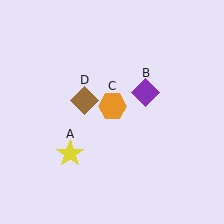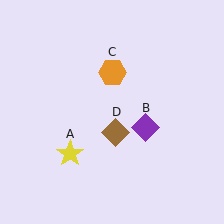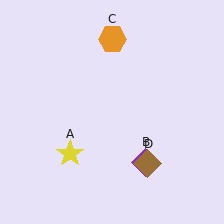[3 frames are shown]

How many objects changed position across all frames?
3 objects changed position: purple diamond (object B), orange hexagon (object C), brown diamond (object D).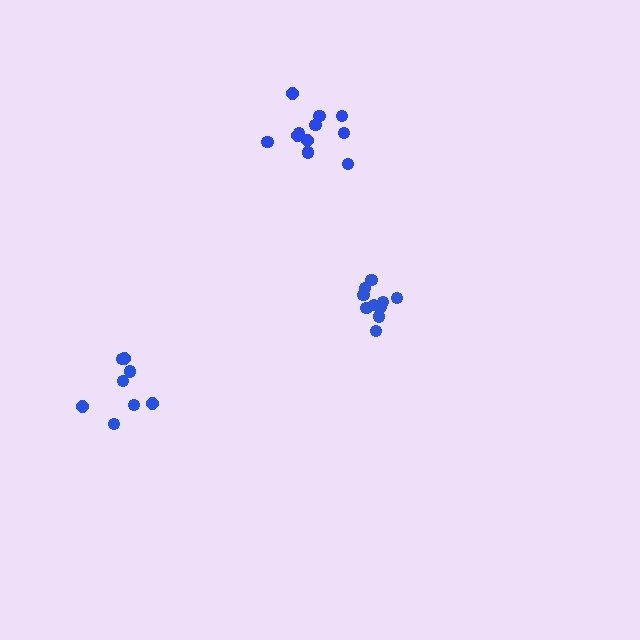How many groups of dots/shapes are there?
There are 3 groups.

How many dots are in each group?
Group 1: 11 dots, Group 2: 10 dots, Group 3: 8 dots (29 total).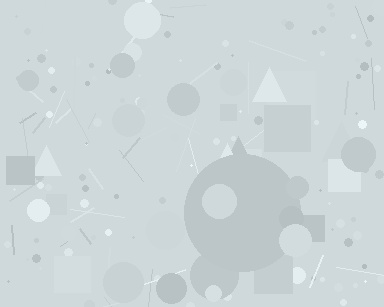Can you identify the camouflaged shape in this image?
The camouflaged shape is a circle.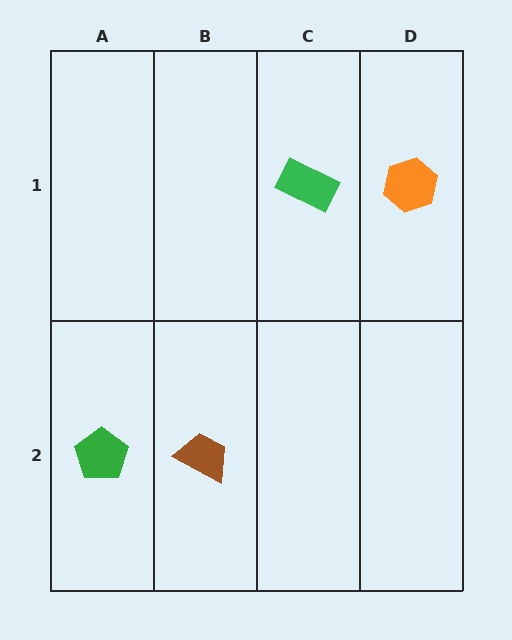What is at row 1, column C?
A green rectangle.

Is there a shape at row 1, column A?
No, that cell is empty.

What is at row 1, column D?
An orange hexagon.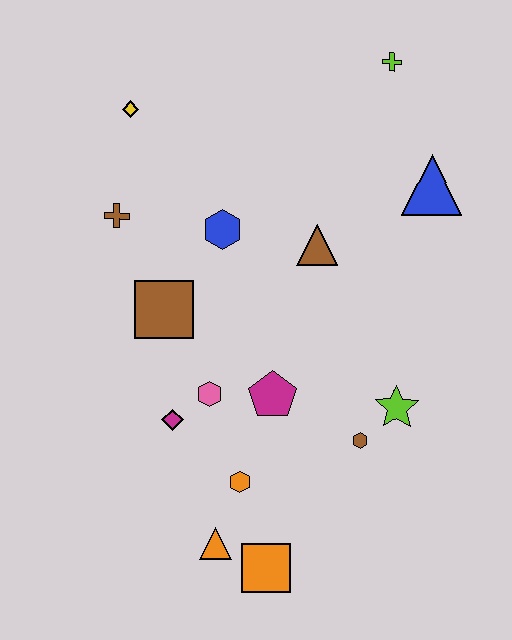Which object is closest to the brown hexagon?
The lime star is closest to the brown hexagon.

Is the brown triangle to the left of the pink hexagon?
No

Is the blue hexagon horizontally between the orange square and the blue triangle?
No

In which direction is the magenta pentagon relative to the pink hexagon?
The magenta pentagon is to the right of the pink hexagon.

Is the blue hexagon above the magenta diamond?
Yes